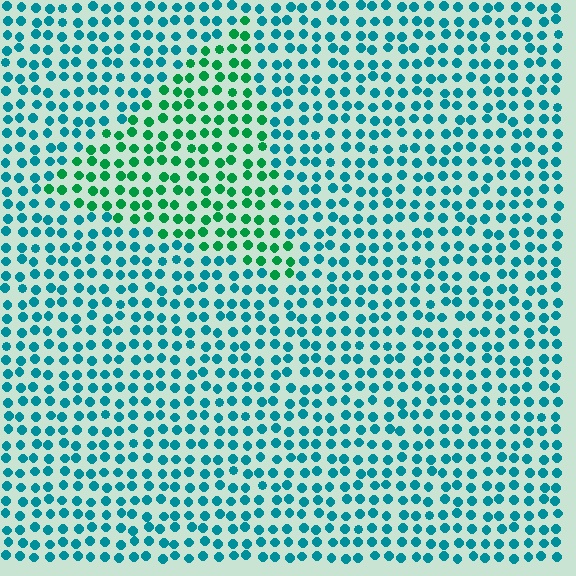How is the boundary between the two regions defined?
The boundary is defined purely by a slight shift in hue (about 40 degrees). Spacing, size, and orientation are identical on both sides.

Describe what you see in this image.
The image is filled with small teal elements in a uniform arrangement. A triangle-shaped region is visible where the elements are tinted to a slightly different hue, forming a subtle color boundary.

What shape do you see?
I see a triangle.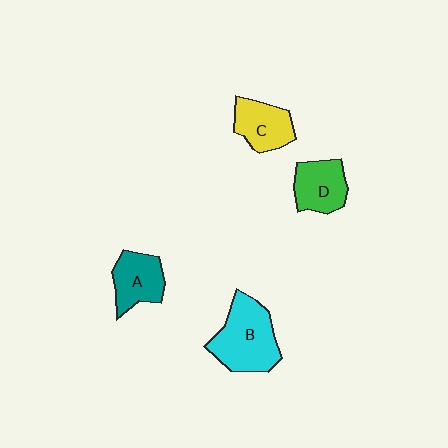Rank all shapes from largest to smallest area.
From largest to smallest: B (cyan), A (teal), D (green), C (yellow).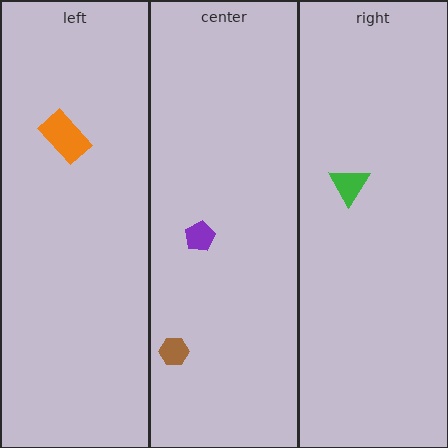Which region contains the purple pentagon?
The center region.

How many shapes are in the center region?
2.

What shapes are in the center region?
The brown hexagon, the purple pentagon.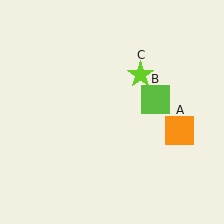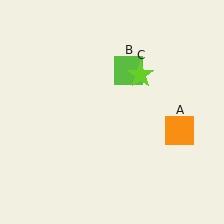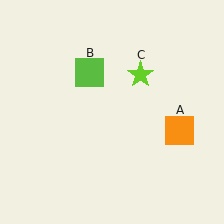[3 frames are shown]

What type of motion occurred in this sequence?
The lime square (object B) rotated counterclockwise around the center of the scene.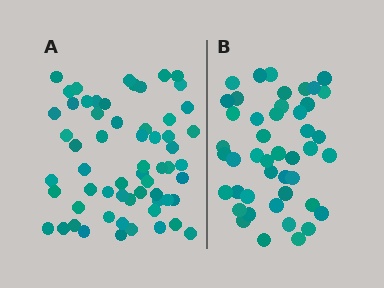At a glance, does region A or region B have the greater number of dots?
Region A (the left region) has more dots.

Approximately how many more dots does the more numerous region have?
Region A has approximately 15 more dots than region B.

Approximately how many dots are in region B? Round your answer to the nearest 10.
About 40 dots. (The exact count is 45, which rounds to 40.)